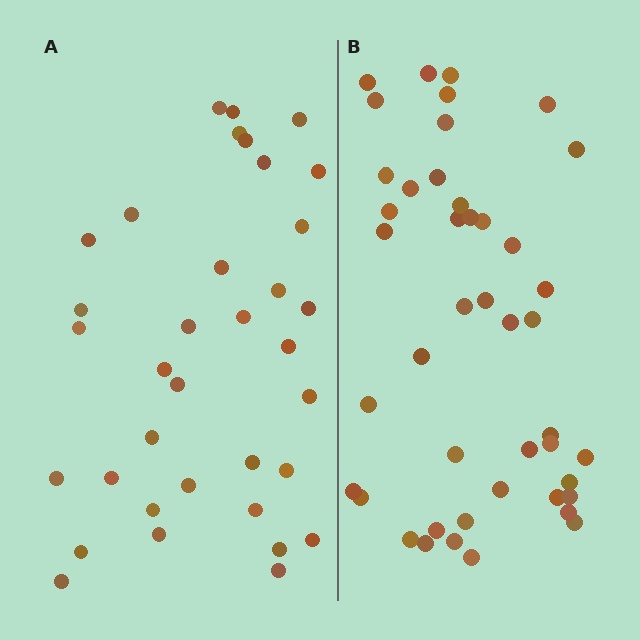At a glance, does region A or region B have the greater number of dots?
Region B (the right region) has more dots.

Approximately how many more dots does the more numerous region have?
Region B has roughly 8 or so more dots than region A.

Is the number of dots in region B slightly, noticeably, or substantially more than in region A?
Region B has noticeably more, but not dramatically so. The ratio is roughly 1.3 to 1.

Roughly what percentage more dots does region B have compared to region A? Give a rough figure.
About 25% more.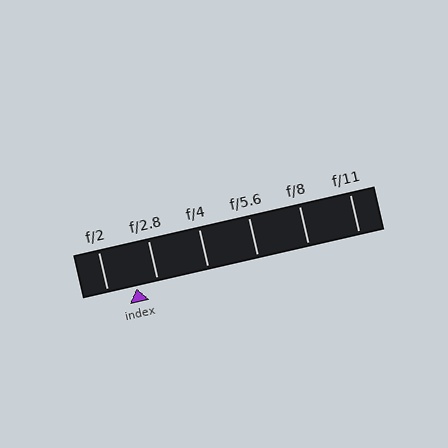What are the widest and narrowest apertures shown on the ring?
The widest aperture shown is f/2 and the narrowest is f/11.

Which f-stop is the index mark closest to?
The index mark is closest to f/2.8.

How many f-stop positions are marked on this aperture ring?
There are 6 f-stop positions marked.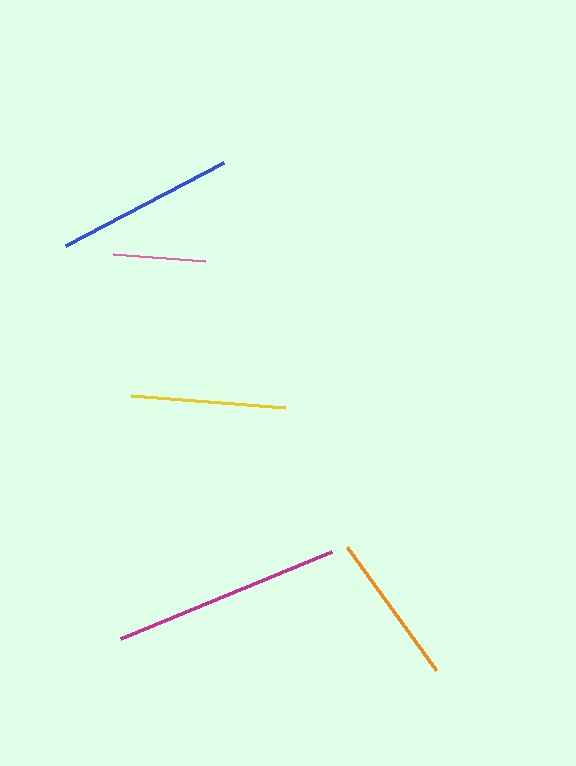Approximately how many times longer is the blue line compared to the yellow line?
The blue line is approximately 1.2 times the length of the yellow line.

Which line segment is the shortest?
The pink line is the shortest at approximately 92 pixels.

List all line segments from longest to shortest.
From longest to shortest: magenta, blue, yellow, orange, pink.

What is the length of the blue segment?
The blue segment is approximately 178 pixels long.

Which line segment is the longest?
The magenta line is the longest at approximately 228 pixels.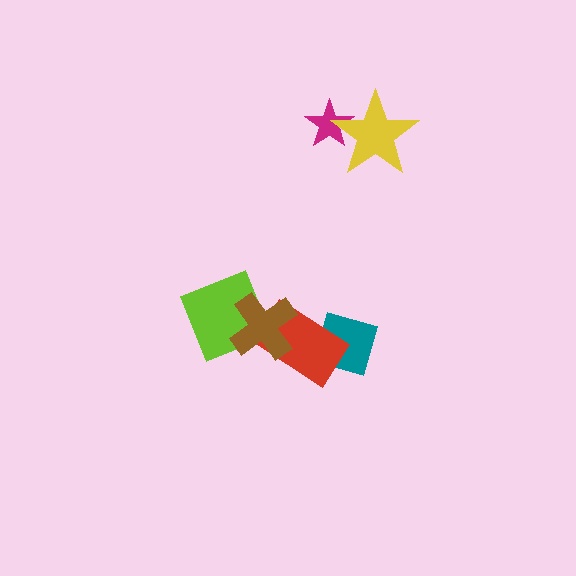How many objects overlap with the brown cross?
2 objects overlap with the brown cross.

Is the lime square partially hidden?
Yes, it is partially covered by another shape.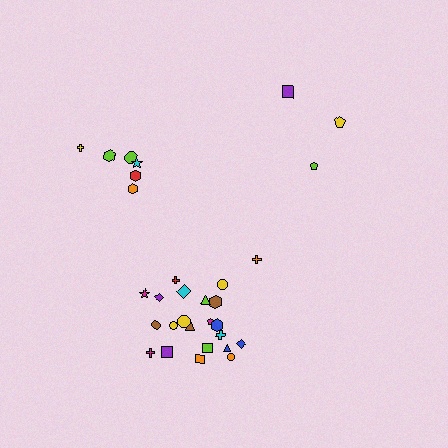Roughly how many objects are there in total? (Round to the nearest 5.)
Roughly 30 objects in total.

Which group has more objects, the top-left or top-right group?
The top-left group.